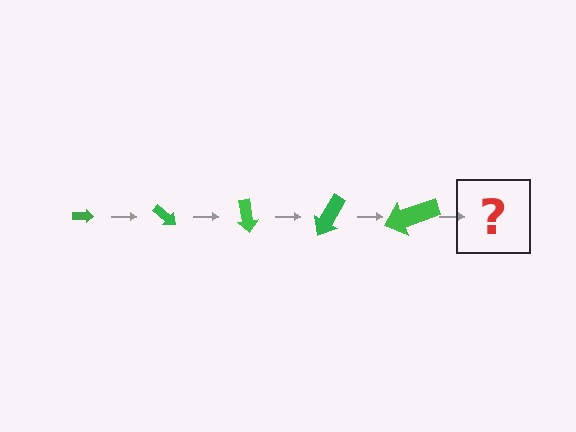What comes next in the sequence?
The next element should be an arrow, larger than the previous one and rotated 200 degrees from the start.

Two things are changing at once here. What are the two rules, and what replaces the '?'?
The two rules are that the arrow grows larger each step and it rotates 40 degrees each step. The '?' should be an arrow, larger than the previous one and rotated 200 degrees from the start.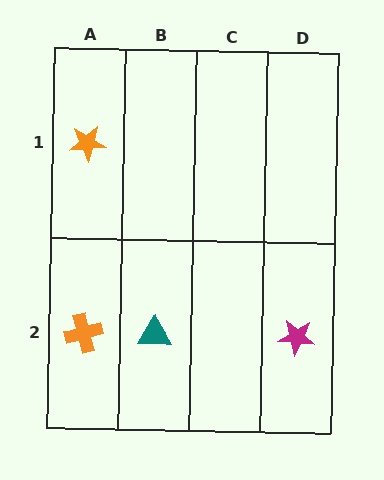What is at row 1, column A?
An orange star.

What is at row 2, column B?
A teal triangle.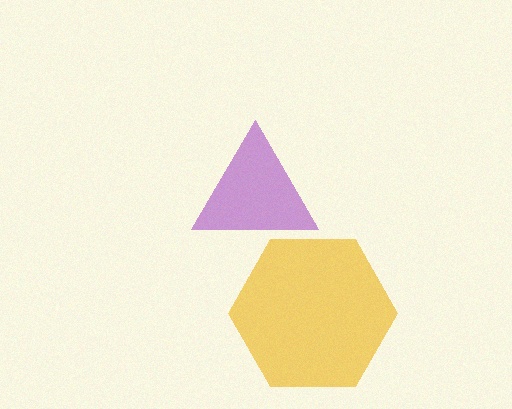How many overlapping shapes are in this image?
There are 2 overlapping shapes in the image.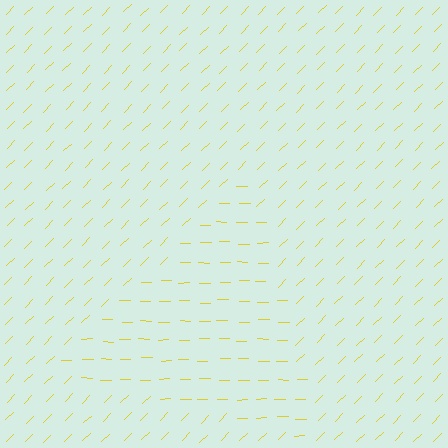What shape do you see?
I see a triangle.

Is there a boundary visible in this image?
Yes, there is a texture boundary formed by a change in line orientation.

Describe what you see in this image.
The image is filled with small yellow line segments. A triangle region in the image has lines oriented differently from the surrounding lines, creating a visible texture boundary.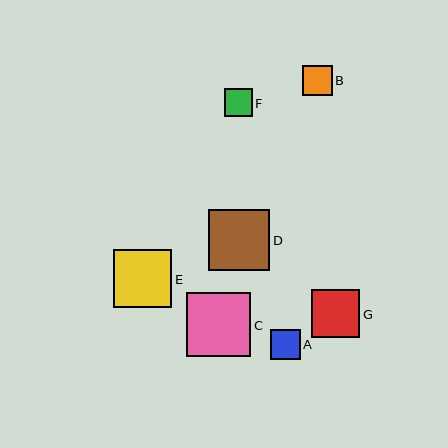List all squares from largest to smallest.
From largest to smallest: C, D, E, G, A, B, F.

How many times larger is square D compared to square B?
Square D is approximately 2.1 times the size of square B.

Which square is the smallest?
Square F is the smallest with a size of approximately 28 pixels.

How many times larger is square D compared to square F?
Square D is approximately 2.2 times the size of square F.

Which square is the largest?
Square C is the largest with a size of approximately 65 pixels.